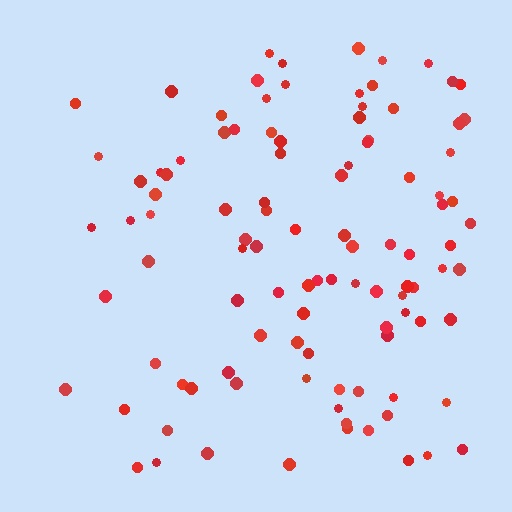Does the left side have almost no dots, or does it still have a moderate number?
Still a moderate number, just noticeably fewer than the right.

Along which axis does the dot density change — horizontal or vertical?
Horizontal.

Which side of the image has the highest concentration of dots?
The right.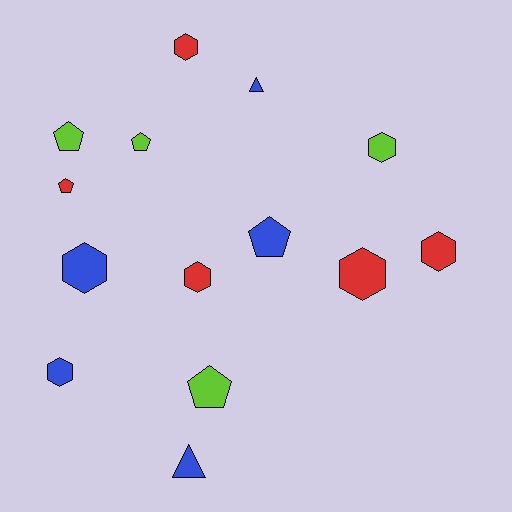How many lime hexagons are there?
There is 1 lime hexagon.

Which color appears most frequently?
Red, with 5 objects.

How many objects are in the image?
There are 14 objects.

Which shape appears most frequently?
Hexagon, with 7 objects.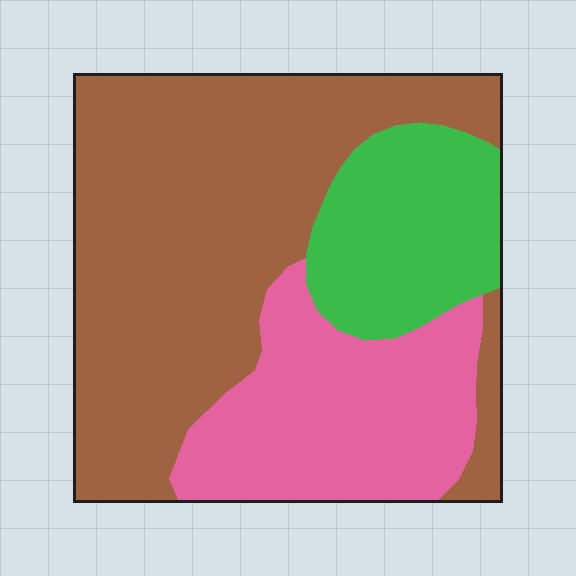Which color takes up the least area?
Green, at roughly 20%.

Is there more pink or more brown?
Brown.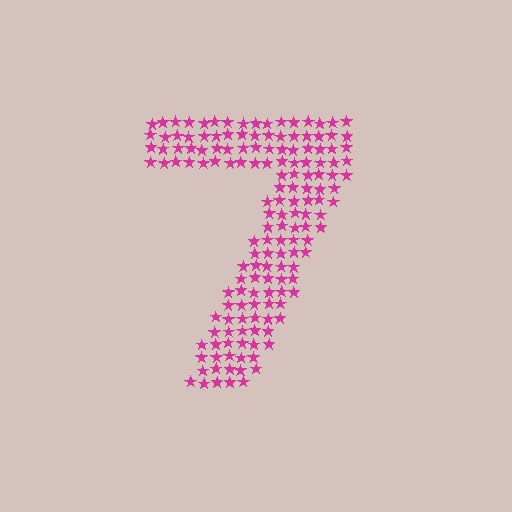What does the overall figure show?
The overall figure shows the digit 7.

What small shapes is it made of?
It is made of small stars.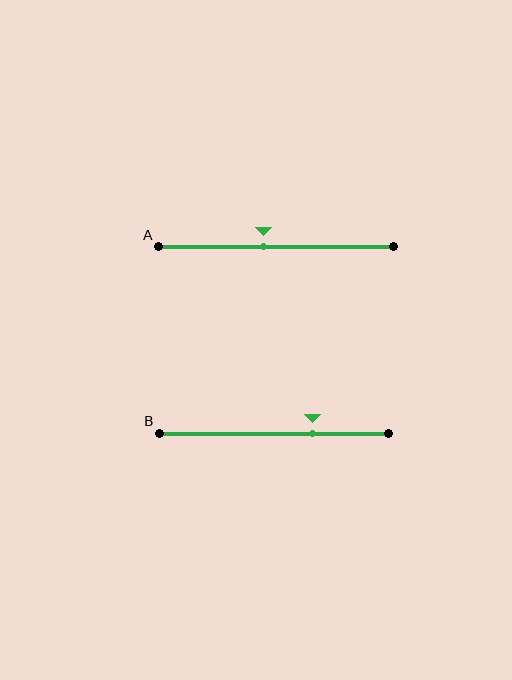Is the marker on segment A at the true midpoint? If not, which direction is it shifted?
No, the marker on segment A is shifted to the left by about 5% of the segment length.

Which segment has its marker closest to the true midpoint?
Segment A has its marker closest to the true midpoint.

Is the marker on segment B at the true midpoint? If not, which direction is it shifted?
No, the marker on segment B is shifted to the right by about 17% of the segment length.